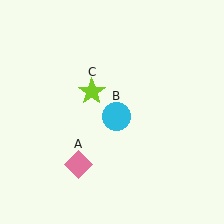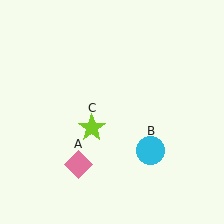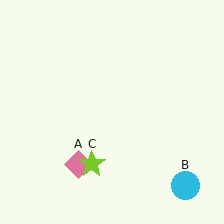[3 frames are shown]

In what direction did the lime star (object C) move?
The lime star (object C) moved down.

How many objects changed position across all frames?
2 objects changed position: cyan circle (object B), lime star (object C).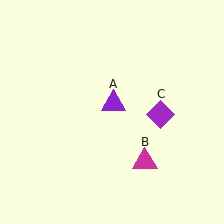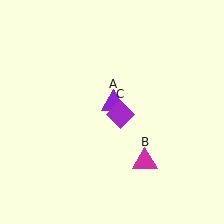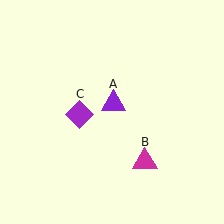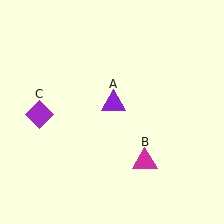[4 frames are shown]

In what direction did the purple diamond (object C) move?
The purple diamond (object C) moved left.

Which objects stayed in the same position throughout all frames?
Purple triangle (object A) and magenta triangle (object B) remained stationary.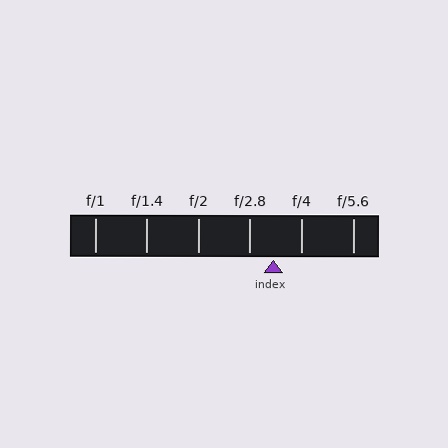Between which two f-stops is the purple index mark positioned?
The index mark is between f/2.8 and f/4.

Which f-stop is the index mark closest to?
The index mark is closest to f/2.8.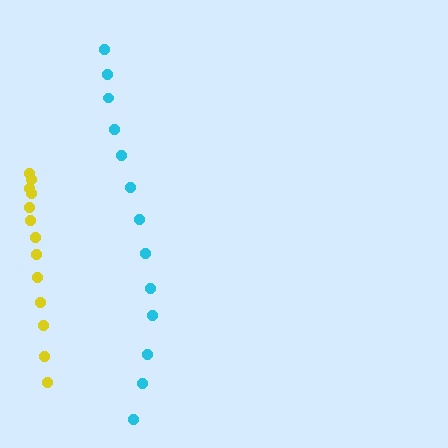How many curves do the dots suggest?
There are 2 distinct paths.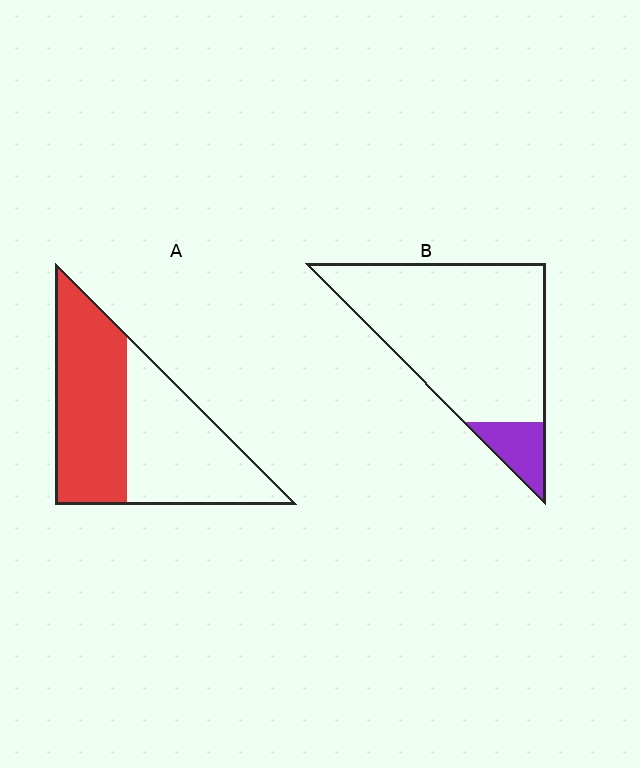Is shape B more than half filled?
No.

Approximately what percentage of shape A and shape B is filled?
A is approximately 50% and B is approximately 10%.